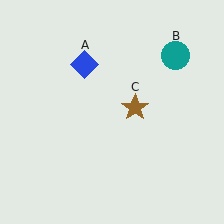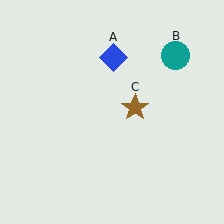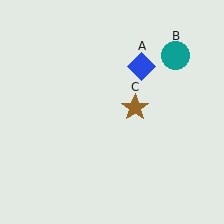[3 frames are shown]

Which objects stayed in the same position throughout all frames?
Teal circle (object B) and brown star (object C) remained stationary.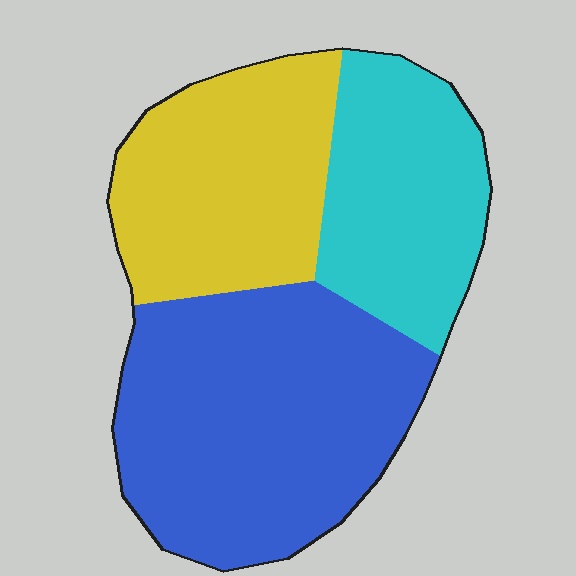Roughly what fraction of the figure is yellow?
Yellow covers roughly 30% of the figure.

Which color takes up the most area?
Blue, at roughly 45%.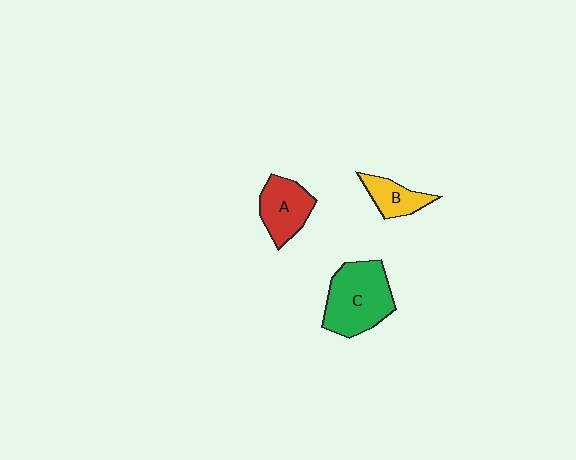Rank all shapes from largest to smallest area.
From largest to smallest: C (green), A (red), B (yellow).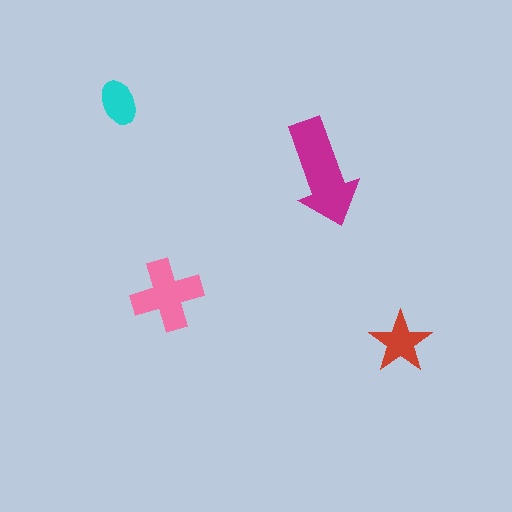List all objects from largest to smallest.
The magenta arrow, the pink cross, the red star, the cyan ellipse.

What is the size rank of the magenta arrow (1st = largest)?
1st.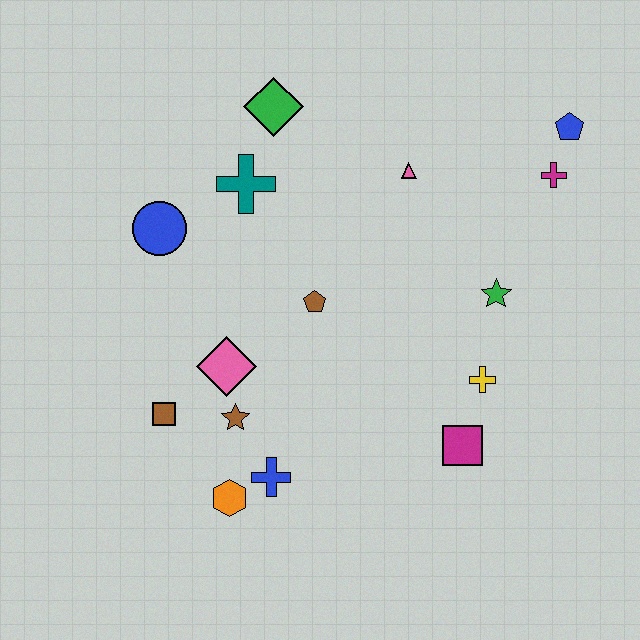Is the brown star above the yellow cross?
No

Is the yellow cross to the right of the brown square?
Yes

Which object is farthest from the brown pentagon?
The blue pentagon is farthest from the brown pentagon.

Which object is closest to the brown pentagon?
The pink diamond is closest to the brown pentagon.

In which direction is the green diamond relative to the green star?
The green diamond is to the left of the green star.